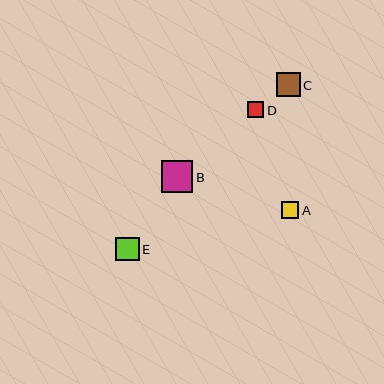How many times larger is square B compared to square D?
Square B is approximately 2.0 times the size of square D.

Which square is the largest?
Square B is the largest with a size of approximately 32 pixels.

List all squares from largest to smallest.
From largest to smallest: B, C, E, A, D.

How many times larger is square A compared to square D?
Square A is approximately 1.1 times the size of square D.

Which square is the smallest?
Square D is the smallest with a size of approximately 16 pixels.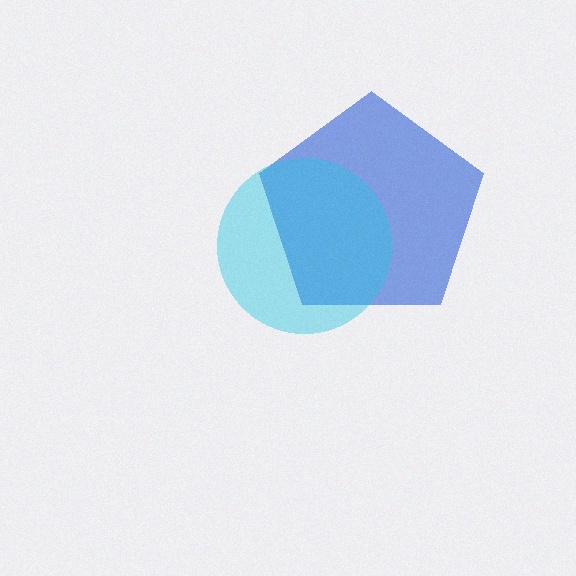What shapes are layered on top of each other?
The layered shapes are: a blue pentagon, a cyan circle.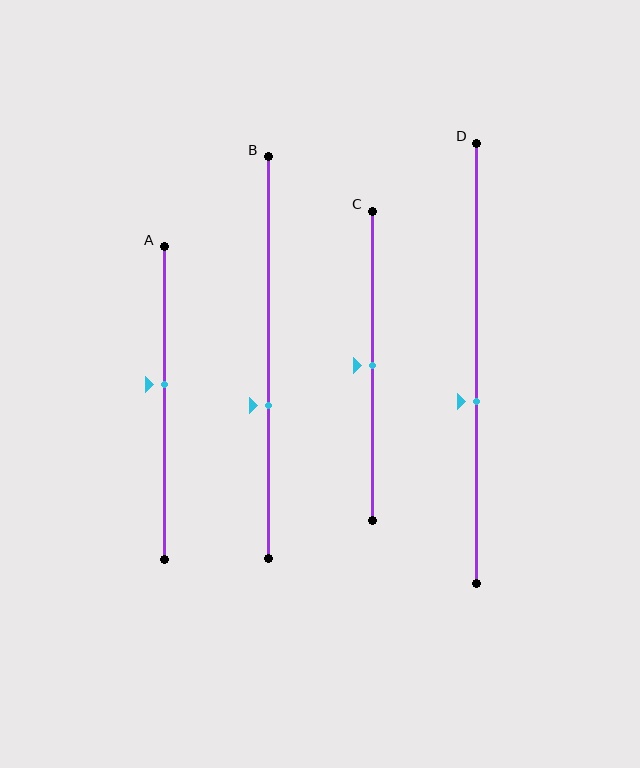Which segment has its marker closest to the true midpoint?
Segment C has its marker closest to the true midpoint.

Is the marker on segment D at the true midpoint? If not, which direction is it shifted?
No, the marker on segment D is shifted downward by about 9% of the segment length.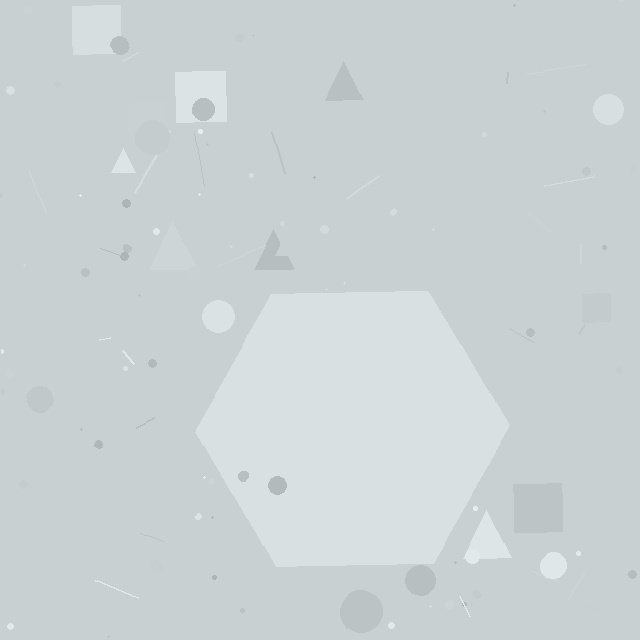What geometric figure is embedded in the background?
A hexagon is embedded in the background.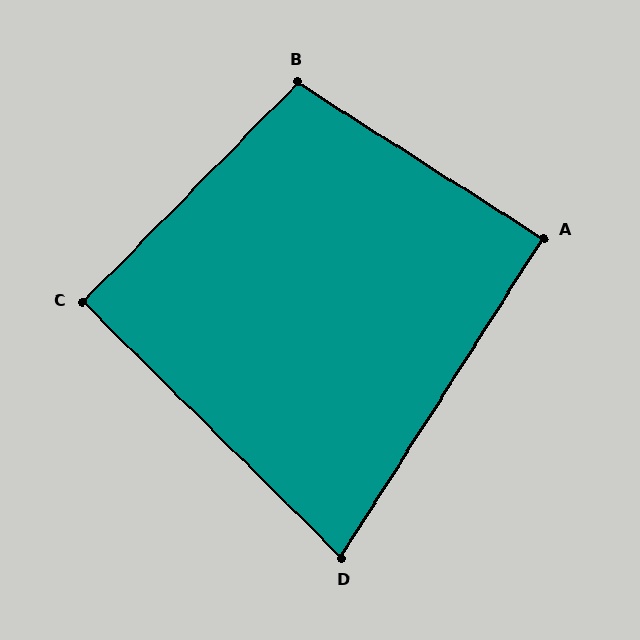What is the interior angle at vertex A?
Approximately 90 degrees (approximately right).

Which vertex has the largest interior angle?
B, at approximately 102 degrees.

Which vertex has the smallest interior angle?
D, at approximately 78 degrees.